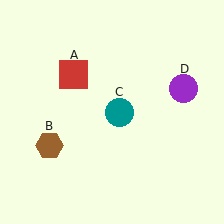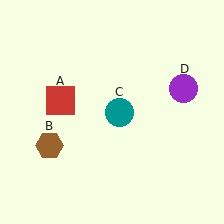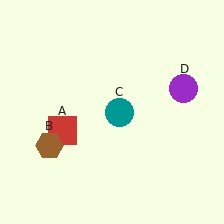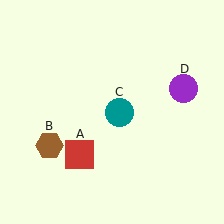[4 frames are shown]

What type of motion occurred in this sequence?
The red square (object A) rotated counterclockwise around the center of the scene.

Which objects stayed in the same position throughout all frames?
Brown hexagon (object B) and teal circle (object C) and purple circle (object D) remained stationary.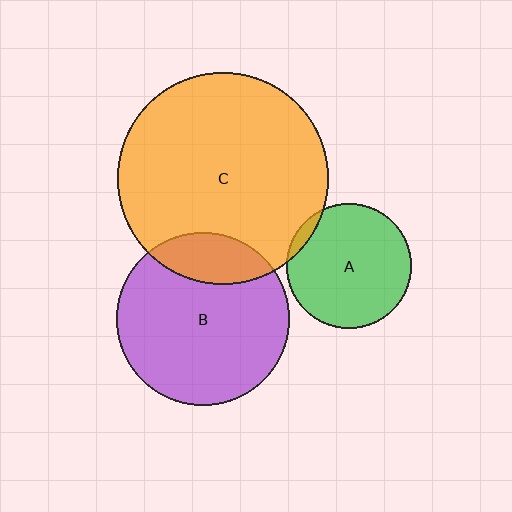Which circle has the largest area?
Circle C (orange).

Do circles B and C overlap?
Yes.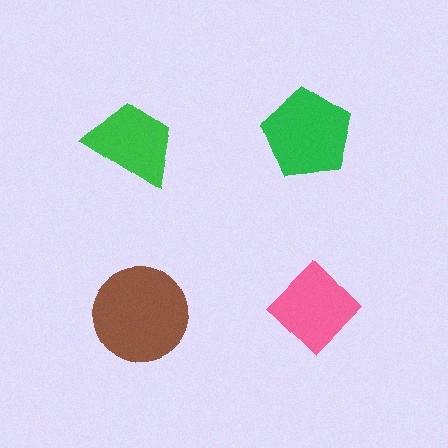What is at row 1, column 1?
A green trapezoid.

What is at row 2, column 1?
A brown circle.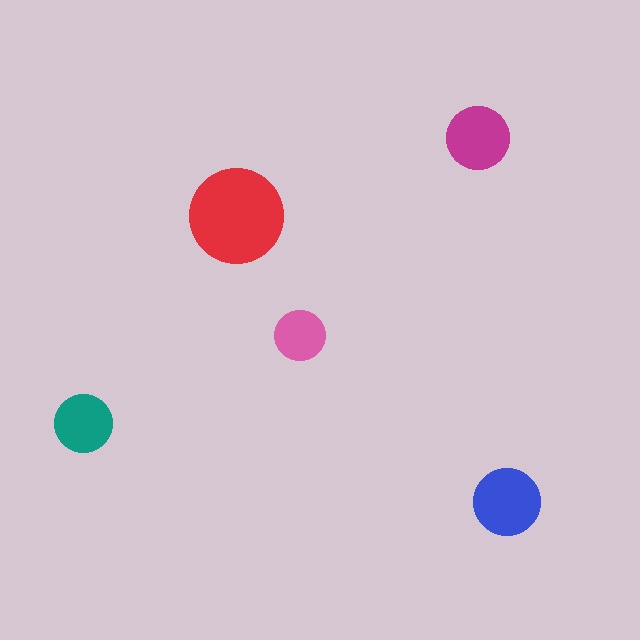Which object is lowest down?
The blue circle is bottommost.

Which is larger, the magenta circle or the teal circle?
The magenta one.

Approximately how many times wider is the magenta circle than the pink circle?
About 1.5 times wider.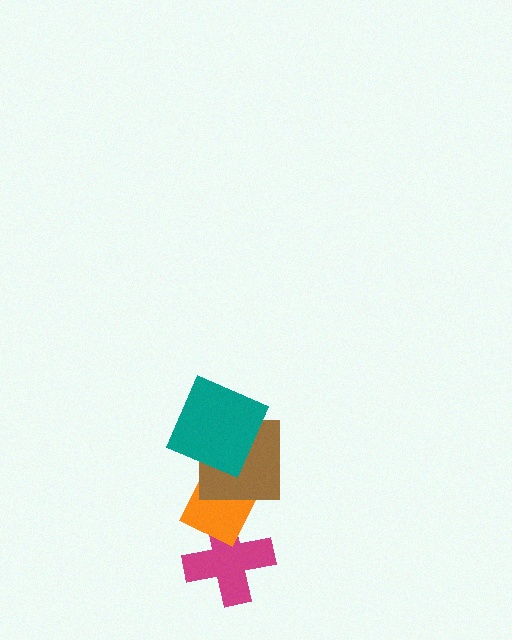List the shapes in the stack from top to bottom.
From top to bottom: the teal square, the brown square, the orange diamond, the magenta cross.